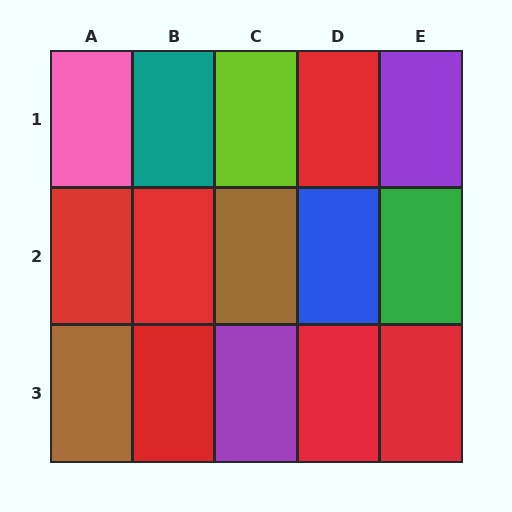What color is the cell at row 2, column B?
Red.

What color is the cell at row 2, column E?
Green.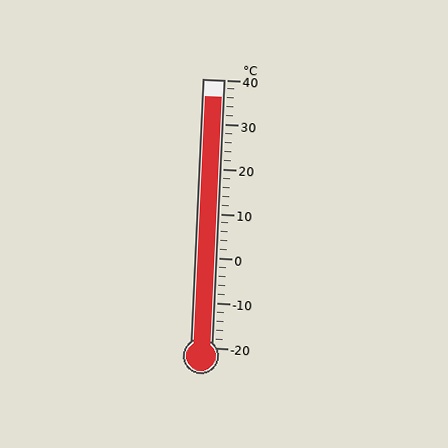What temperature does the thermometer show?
The thermometer shows approximately 36°C.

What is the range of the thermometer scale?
The thermometer scale ranges from -20°C to 40°C.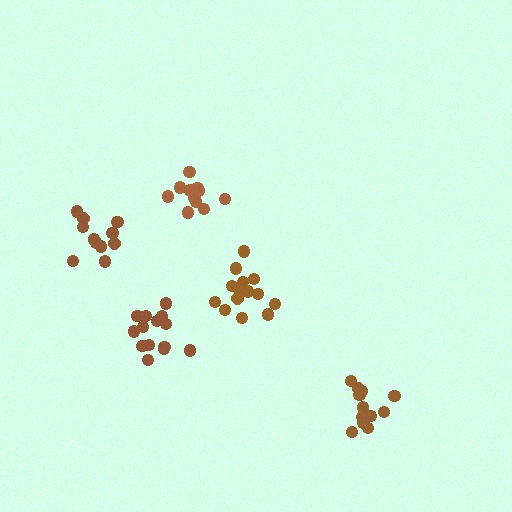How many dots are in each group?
Group 1: 12 dots, Group 2: 14 dots, Group 3: 11 dots, Group 4: 12 dots, Group 5: 14 dots (63 total).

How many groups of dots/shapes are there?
There are 5 groups.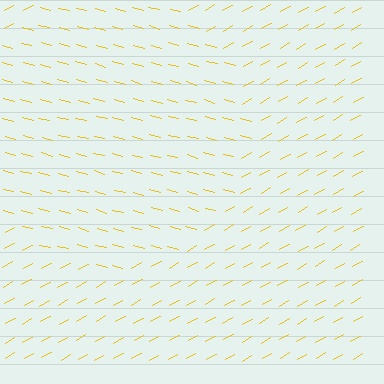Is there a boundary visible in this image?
Yes, there is a texture boundary formed by a change in line orientation.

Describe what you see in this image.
The image is filled with small yellow line segments. A circle region in the image has lines oriented differently from the surrounding lines, creating a visible texture boundary.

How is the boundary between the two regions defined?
The boundary is defined purely by a change in line orientation (approximately 45 degrees difference). All lines are the same color and thickness.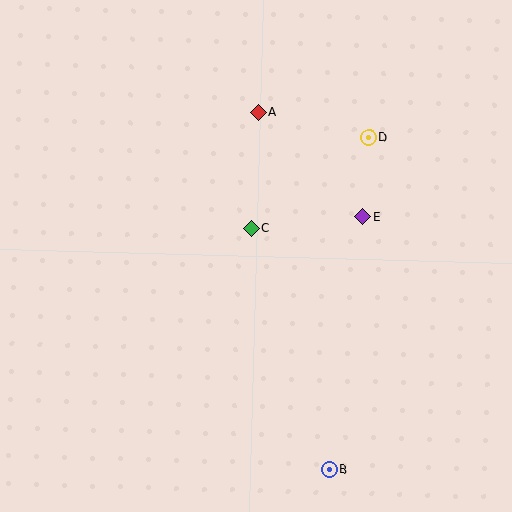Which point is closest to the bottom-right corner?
Point B is closest to the bottom-right corner.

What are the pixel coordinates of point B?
Point B is at (329, 469).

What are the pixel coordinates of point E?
Point E is at (363, 217).